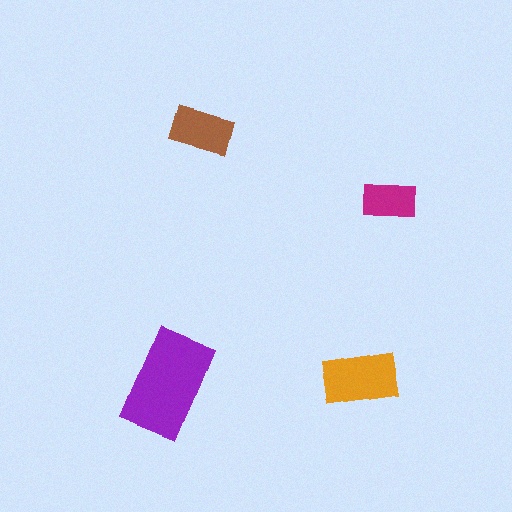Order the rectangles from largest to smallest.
the purple one, the orange one, the brown one, the magenta one.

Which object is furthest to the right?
The magenta rectangle is rightmost.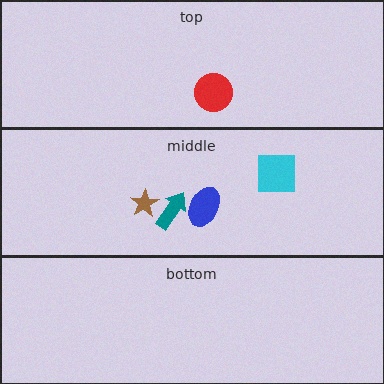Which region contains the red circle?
The top region.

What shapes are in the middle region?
The blue ellipse, the cyan square, the teal arrow, the brown star.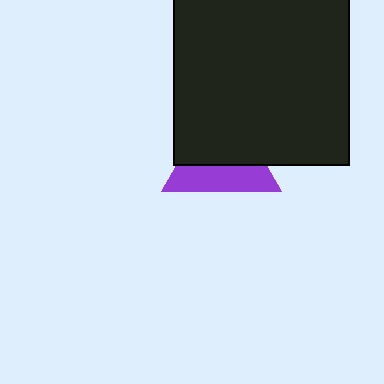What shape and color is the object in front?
The object in front is a black rectangle.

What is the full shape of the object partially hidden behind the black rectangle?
The partially hidden object is a purple triangle.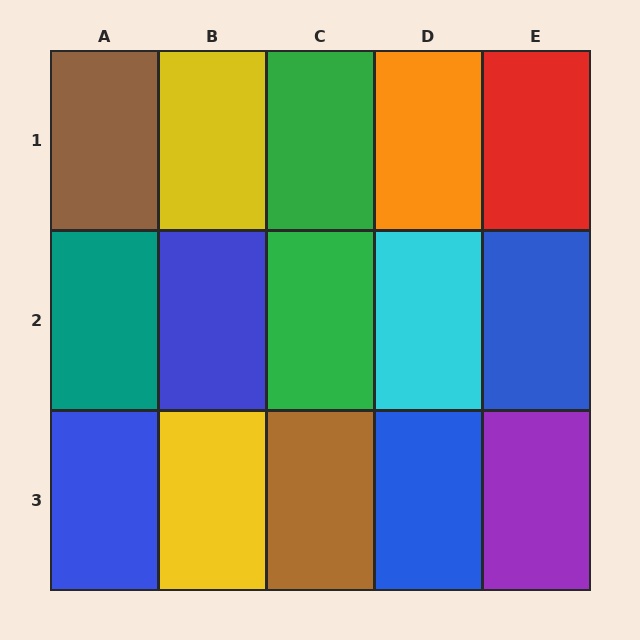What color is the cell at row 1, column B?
Yellow.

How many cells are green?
2 cells are green.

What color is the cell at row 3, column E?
Purple.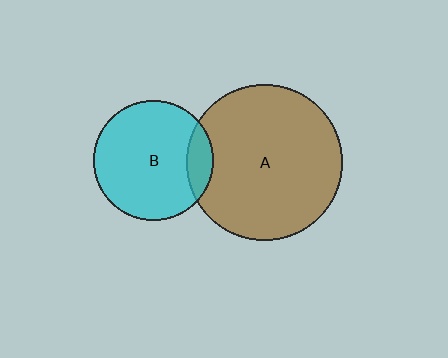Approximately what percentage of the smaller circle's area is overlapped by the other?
Approximately 15%.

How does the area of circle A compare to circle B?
Approximately 1.7 times.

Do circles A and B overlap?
Yes.